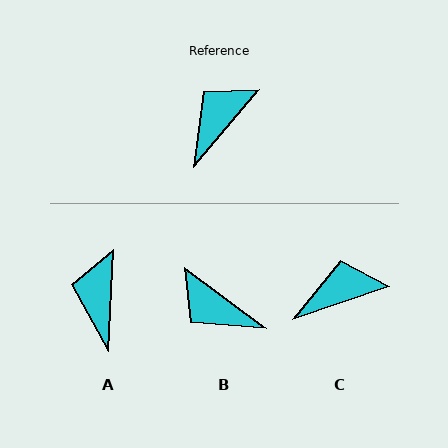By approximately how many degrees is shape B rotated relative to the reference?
Approximately 93 degrees counter-clockwise.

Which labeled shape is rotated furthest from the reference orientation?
B, about 93 degrees away.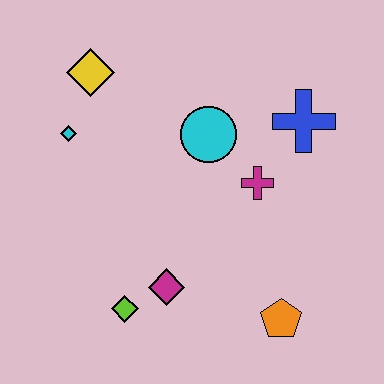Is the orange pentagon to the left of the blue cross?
Yes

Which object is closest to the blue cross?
The magenta cross is closest to the blue cross.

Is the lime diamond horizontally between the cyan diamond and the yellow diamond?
No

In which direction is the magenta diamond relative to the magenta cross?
The magenta diamond is below the magenta cross.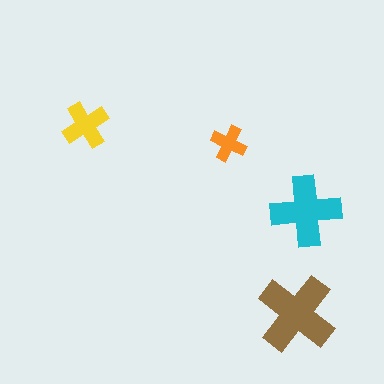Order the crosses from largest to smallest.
the brown one, the cyan one, the yellow one, the orange one.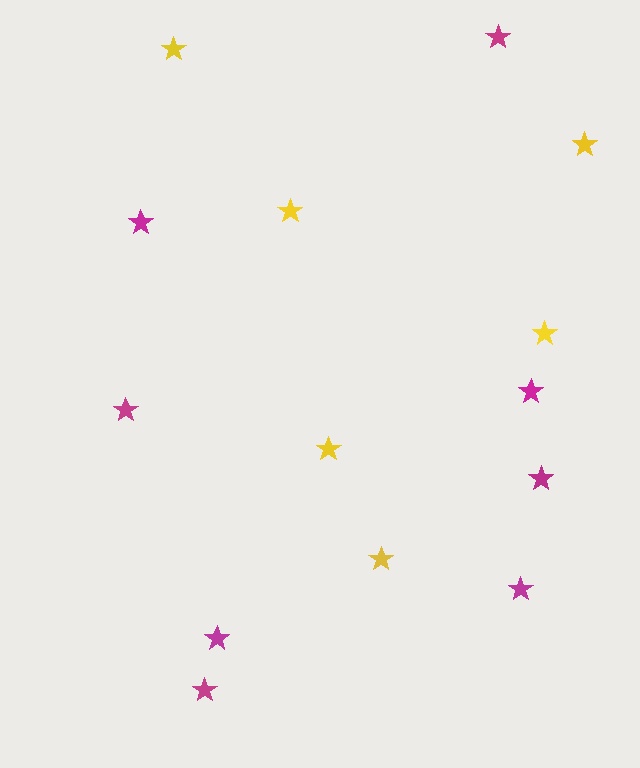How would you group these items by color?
There are 2 groups: one group of magenta stars (8) and one group of yellow stars (6).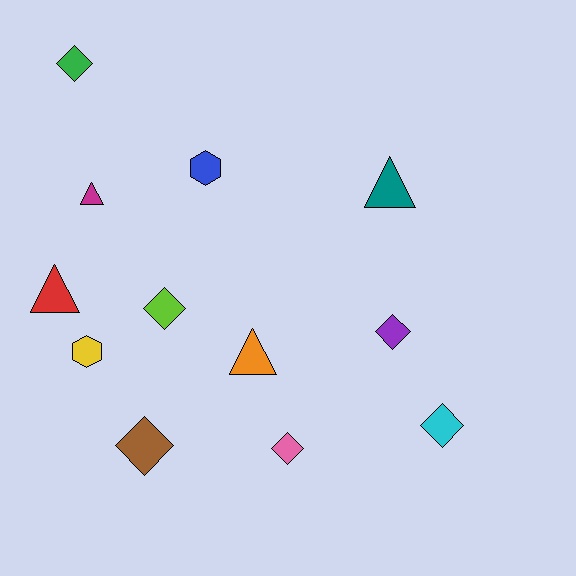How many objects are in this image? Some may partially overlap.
There are 12 objects.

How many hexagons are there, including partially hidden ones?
There are 2 hexagons.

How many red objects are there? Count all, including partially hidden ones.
There is 1 red object.